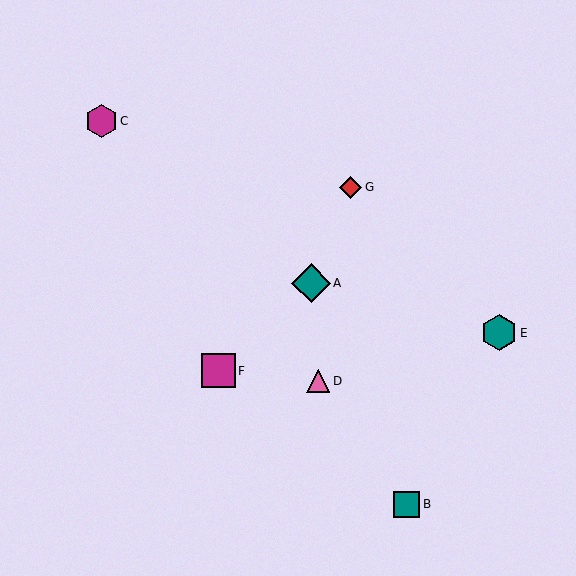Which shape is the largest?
The teal diamond (labeled A) is the largest.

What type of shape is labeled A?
Shape A is a teal diamond.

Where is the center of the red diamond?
The center of the red diamond is at (351, 187).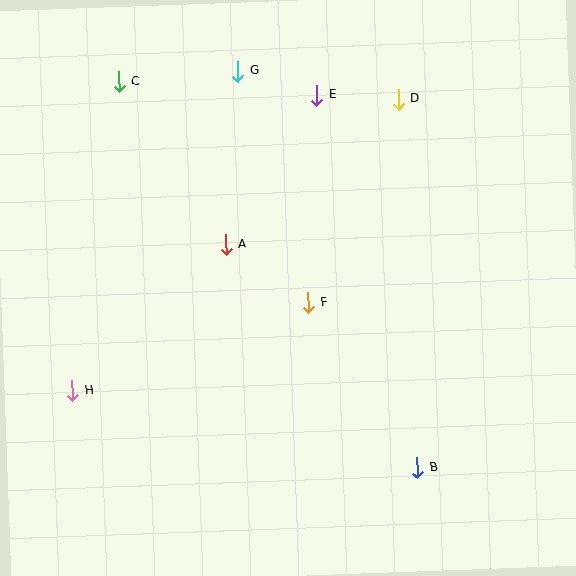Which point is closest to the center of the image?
Point F at (309, 303) is closest to the center.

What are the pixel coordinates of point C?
Point C is at (119, 82).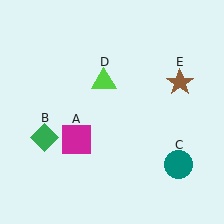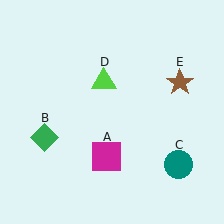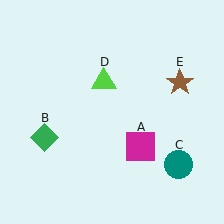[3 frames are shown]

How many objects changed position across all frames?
1 object changed position: magenta square (object A).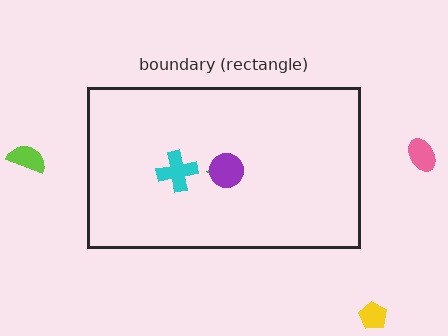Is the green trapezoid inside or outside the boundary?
Inside.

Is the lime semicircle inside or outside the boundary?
Outside.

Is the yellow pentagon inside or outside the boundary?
Outside.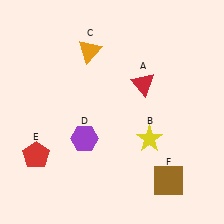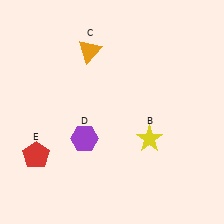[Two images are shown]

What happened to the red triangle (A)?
The red triangle (A) was removed in Image 2. It was in the top-right area of Image 1.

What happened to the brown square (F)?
The brown square (F) was removed in Image 2. It was in the bottom-right area of Image 1.